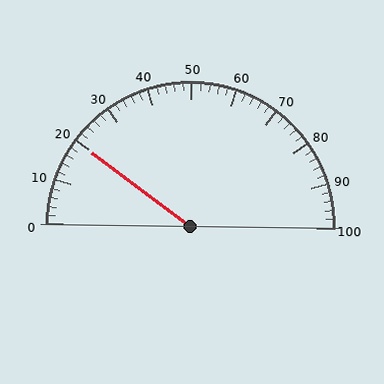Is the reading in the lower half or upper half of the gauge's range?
The reading is in the lower half of the range (0 to 100).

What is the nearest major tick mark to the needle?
The nearest major tick mark is 20.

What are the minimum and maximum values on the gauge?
The gauge ranges from 0 to 100.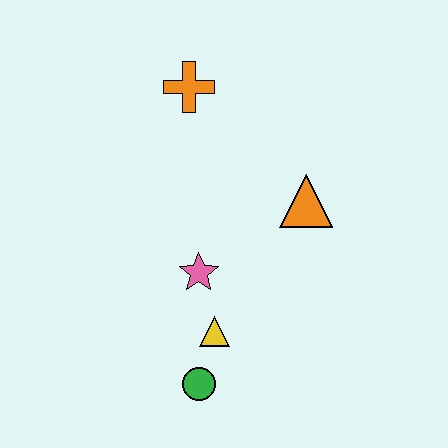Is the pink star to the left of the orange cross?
No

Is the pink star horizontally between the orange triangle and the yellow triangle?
No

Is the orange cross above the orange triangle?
Yes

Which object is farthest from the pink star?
The orange cross is farthest from the pink star.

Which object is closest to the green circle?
The yellow triangle is closest to the green circle.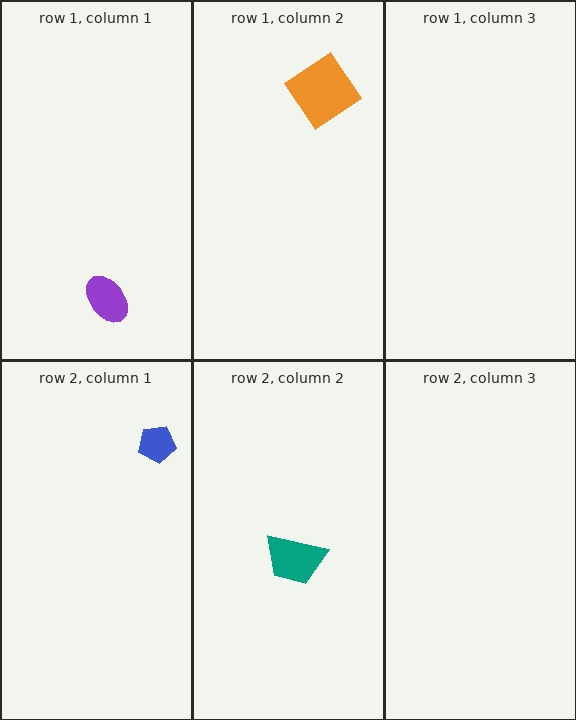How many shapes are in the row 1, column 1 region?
1.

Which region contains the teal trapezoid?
The row 2, column 2 region.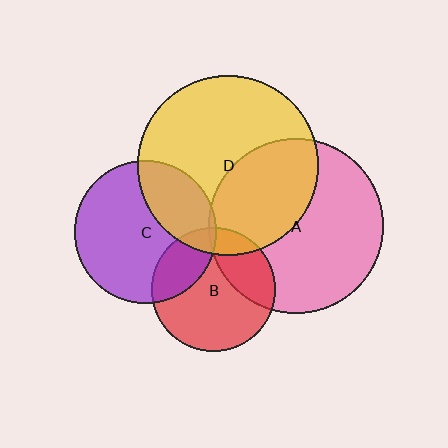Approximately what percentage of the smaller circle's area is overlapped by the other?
Approximately 25%.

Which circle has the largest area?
Circle D (yellow).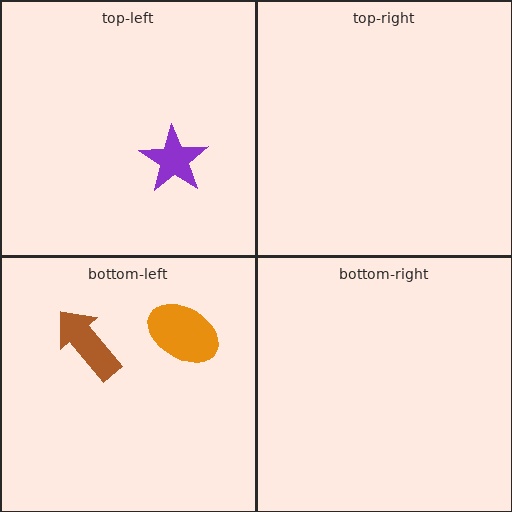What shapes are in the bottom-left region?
The brown arrow, the orange ellipse.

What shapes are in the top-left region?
The purple star.